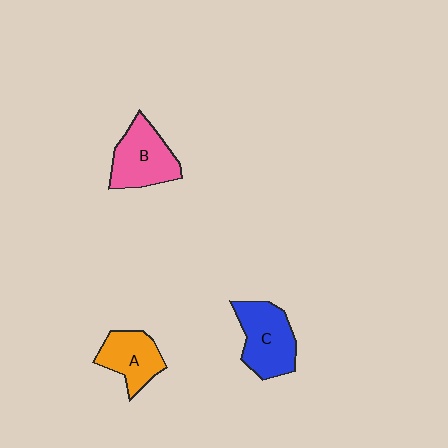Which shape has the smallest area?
Shape A (orange).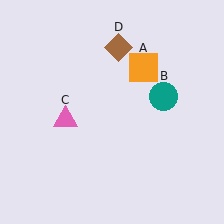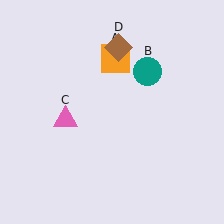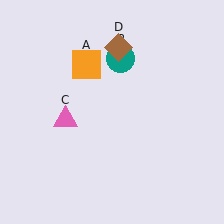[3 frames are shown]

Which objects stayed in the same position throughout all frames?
Pink triangle (object C) and brown diamond (object D) remained stationary.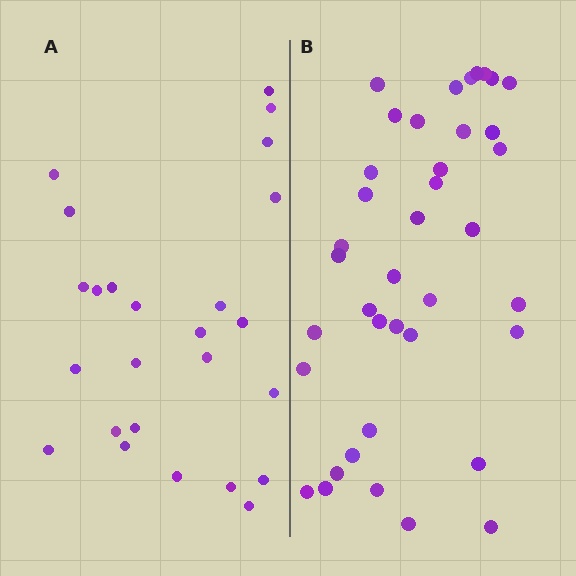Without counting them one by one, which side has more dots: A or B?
Region B (the right region) has more dots.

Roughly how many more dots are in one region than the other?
Region B has approximately 15 more dots than region A.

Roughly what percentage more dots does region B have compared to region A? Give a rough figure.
About 55% more.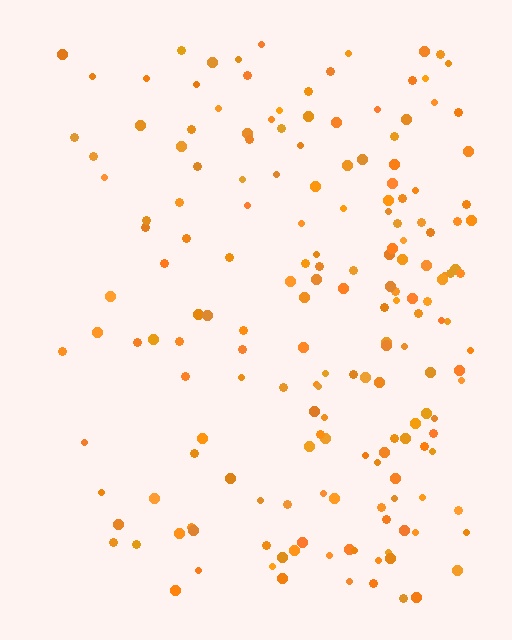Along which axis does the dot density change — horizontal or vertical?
Horizontal.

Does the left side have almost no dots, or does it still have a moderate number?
Still a moderate number, just noticeably fewer than the right.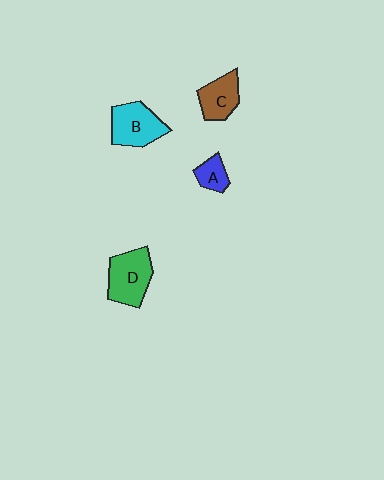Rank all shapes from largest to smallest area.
From largest to smallest: D (green), B (cyan), C (brown), A (blue).